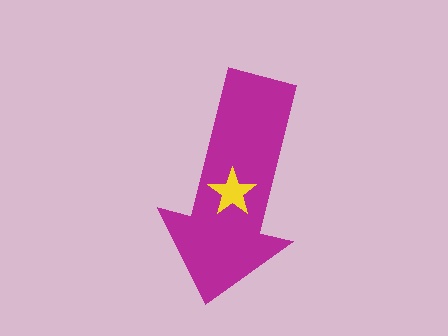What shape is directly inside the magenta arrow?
The yellow star.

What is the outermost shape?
The magenta arrow.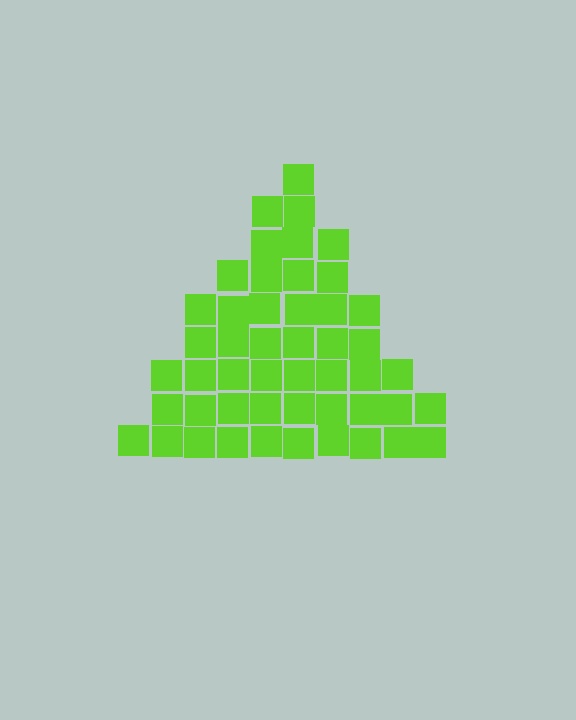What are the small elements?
The small elements are squares.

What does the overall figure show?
The overall figure shows a triangle.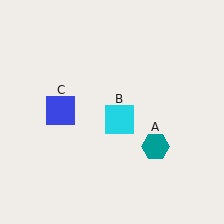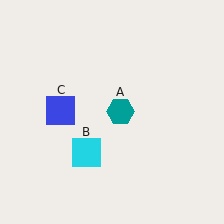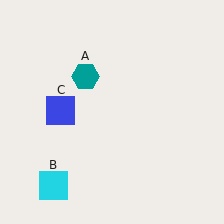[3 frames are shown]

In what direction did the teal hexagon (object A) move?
The teal hexagon (object A) moved up and to the left.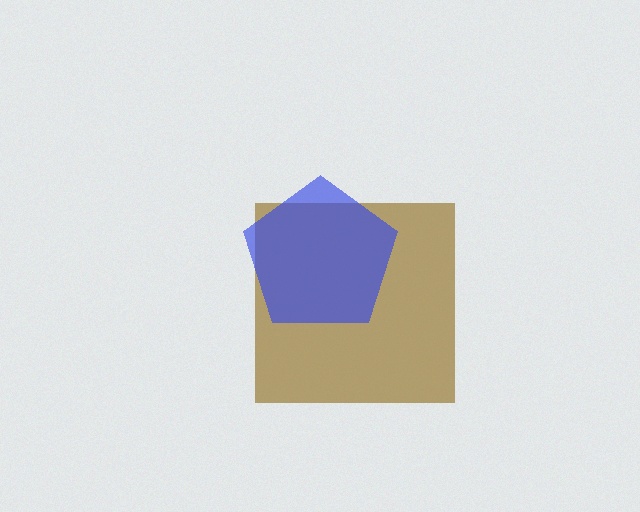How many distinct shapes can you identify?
There are 2 distinct shapes: a brown square, a blue pentagon.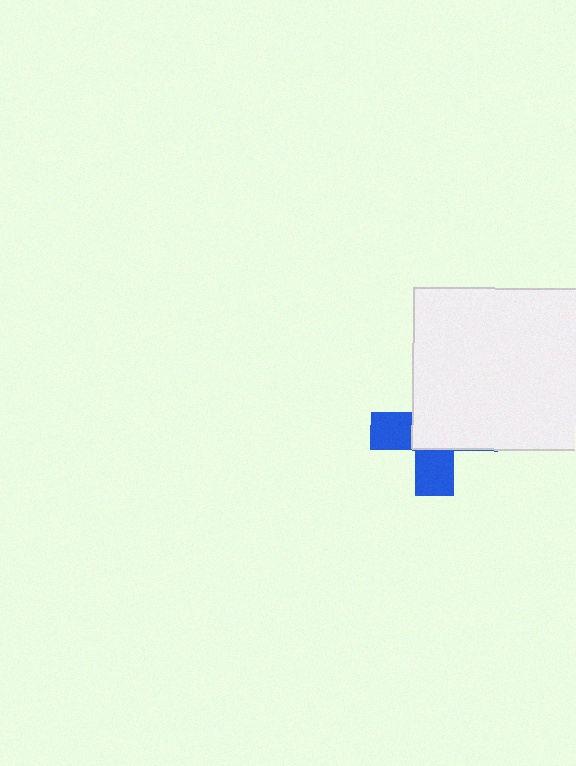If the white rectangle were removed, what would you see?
You would see the complete blue cross.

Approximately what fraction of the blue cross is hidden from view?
Roughly 59% of the blue cross is hidden behind the white rectangle.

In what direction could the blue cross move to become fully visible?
The blue cross could move toward the lower-left. That would shift it out from behind the white rectangle entirely.